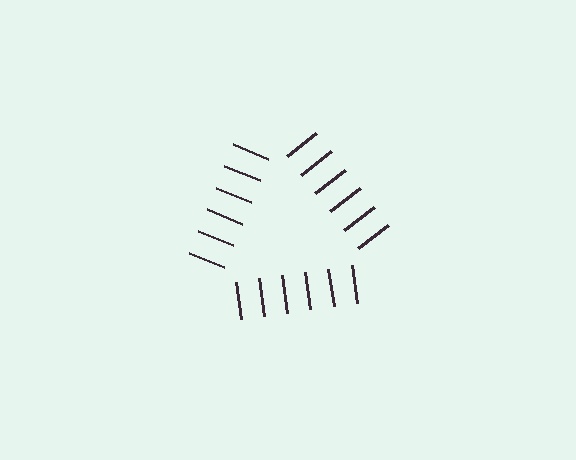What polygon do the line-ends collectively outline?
An illusory triangle — the line segments terminate on its edges but no continuous stroke is drawn.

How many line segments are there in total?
18 — 6 along each of the 3 edges.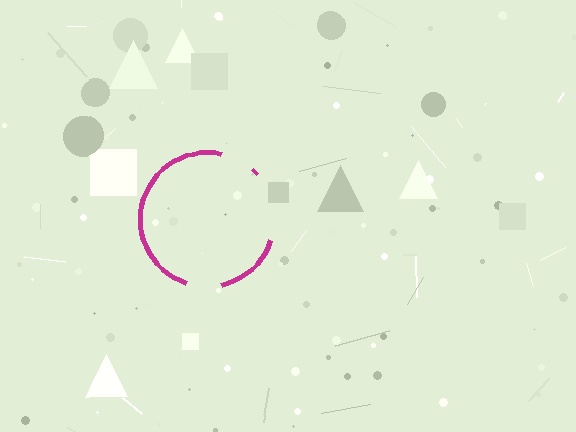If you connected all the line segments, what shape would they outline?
They would outline a circle.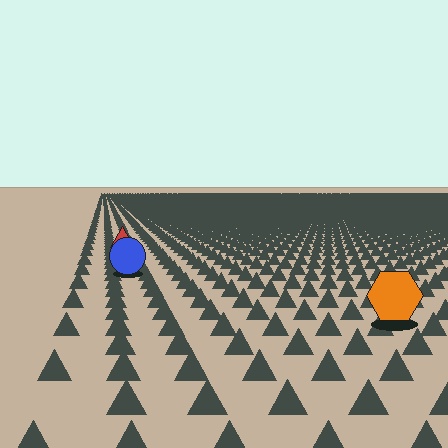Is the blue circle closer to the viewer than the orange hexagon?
No. The orange hexagon is closer — you can tell from the texture gradient: the ground texture is coarser near it.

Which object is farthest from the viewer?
The red triangle is farthest from the viewer. It appears smaller and the ground texture around it is denser.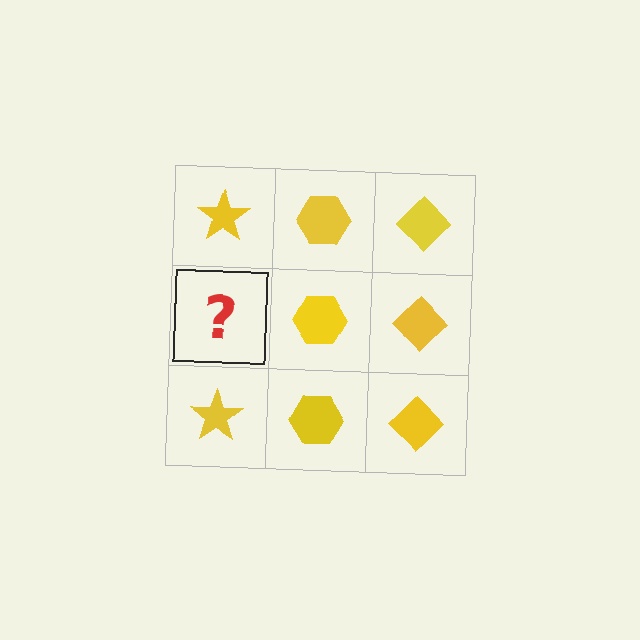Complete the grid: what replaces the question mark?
The question mark should be replaced with a yellow star.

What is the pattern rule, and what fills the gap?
The rule is that each column has a consistent shape. The gap should be filled with a yellow star.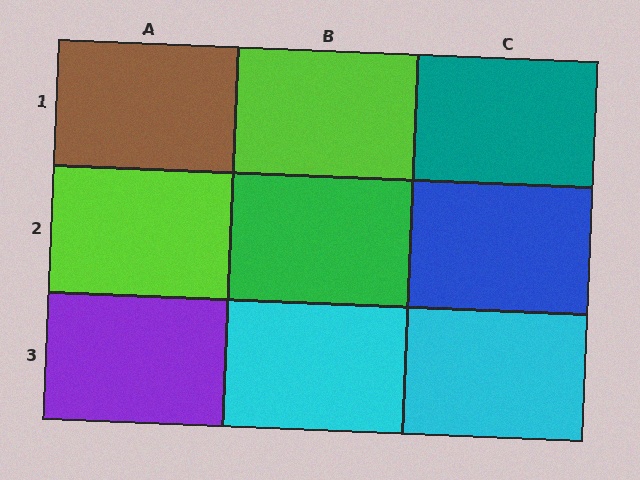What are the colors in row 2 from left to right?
Lime, green, blue.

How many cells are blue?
1 cell is blue.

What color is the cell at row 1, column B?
Lime.